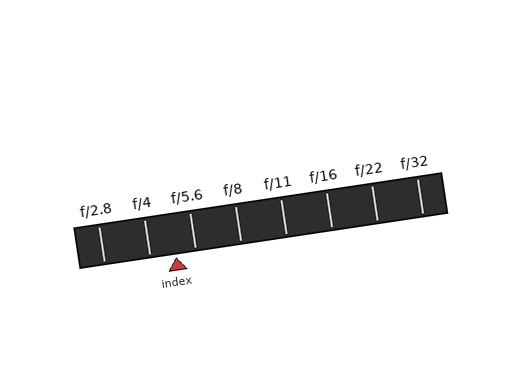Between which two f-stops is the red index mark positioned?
The index mark is between f/4 and f/5.6.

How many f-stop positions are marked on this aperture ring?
There are 8 f-stop positions marked.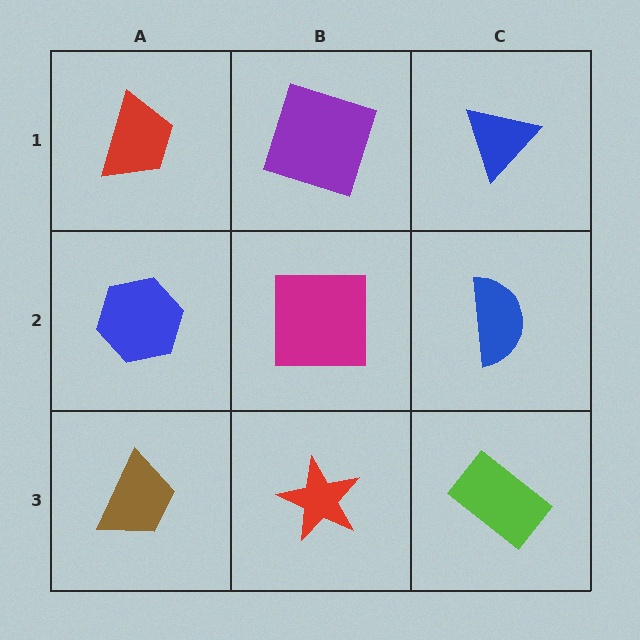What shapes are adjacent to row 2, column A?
A red trapezoid (row 1, column A), a brown trapezoid (row 3, column A), a magenta square (row 2, column B).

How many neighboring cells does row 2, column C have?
3.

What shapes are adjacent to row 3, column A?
A blue hexagon (row 2, column A), a red star (row 3, column B).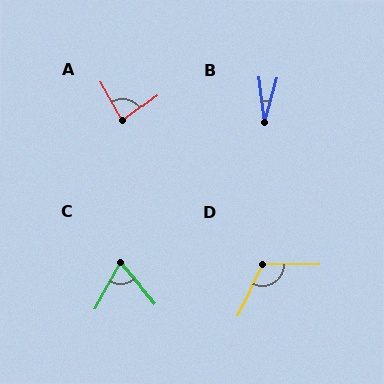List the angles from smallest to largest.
B (22°), C (69°), A (82°), D (115°).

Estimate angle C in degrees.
Approximately 69 degrees.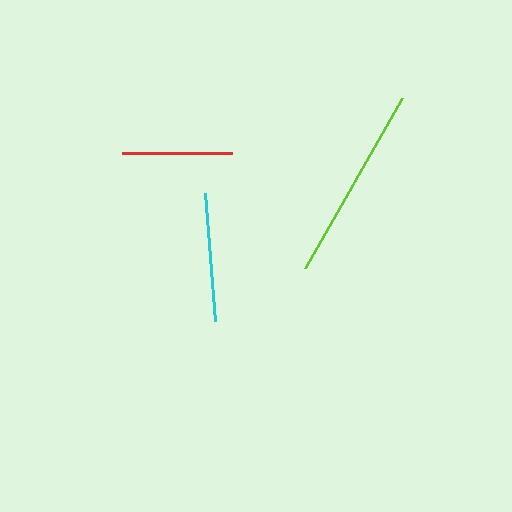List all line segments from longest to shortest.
From longest to shortest: lime, cyan, red.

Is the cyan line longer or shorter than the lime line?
The lime line is longer than the cyan line.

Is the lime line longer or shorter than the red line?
The lime line is longer than the red line.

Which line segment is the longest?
The lime line is the longest at approximately 195 pixels.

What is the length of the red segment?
The red segment is approximately 109 pixels long.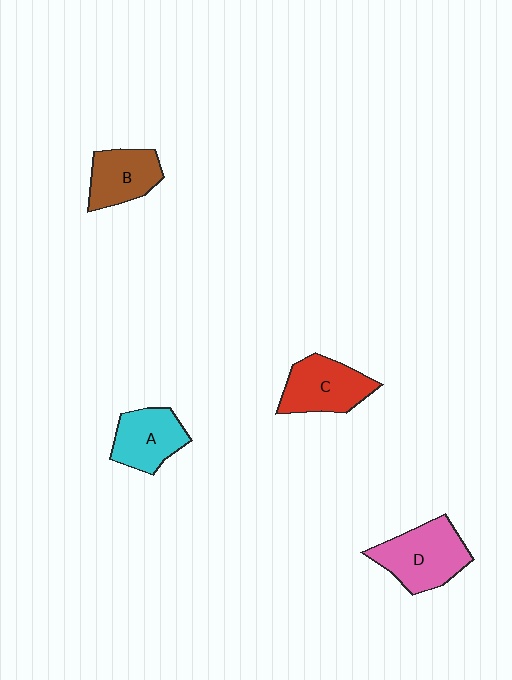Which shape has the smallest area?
Shape B (brown).